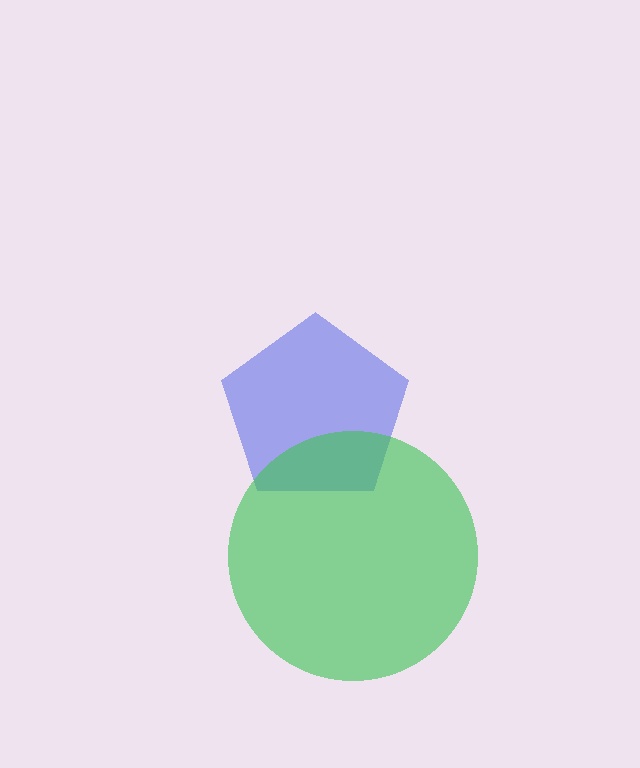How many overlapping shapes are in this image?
There are 2 overlapping shapes in the image.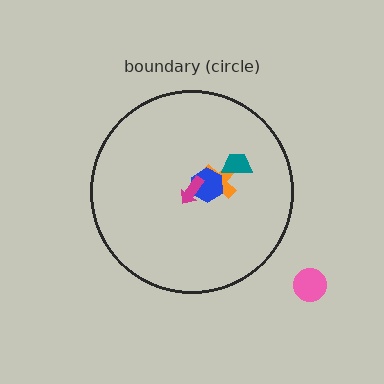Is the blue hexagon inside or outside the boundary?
Inside.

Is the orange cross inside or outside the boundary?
Inside.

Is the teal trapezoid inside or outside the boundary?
Inside.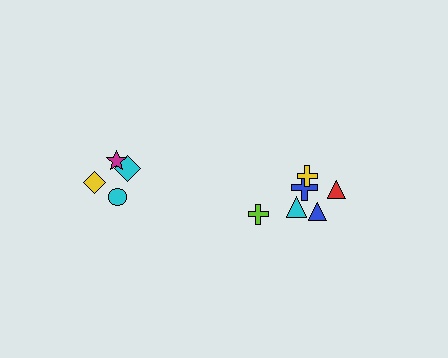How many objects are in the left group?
There are 4 objects.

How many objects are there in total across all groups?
There are 10 objects.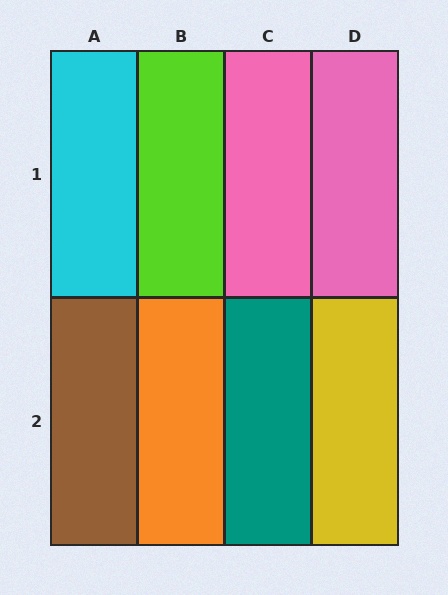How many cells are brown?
1 cell is brown.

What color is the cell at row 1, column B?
Lime.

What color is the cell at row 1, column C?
Pink.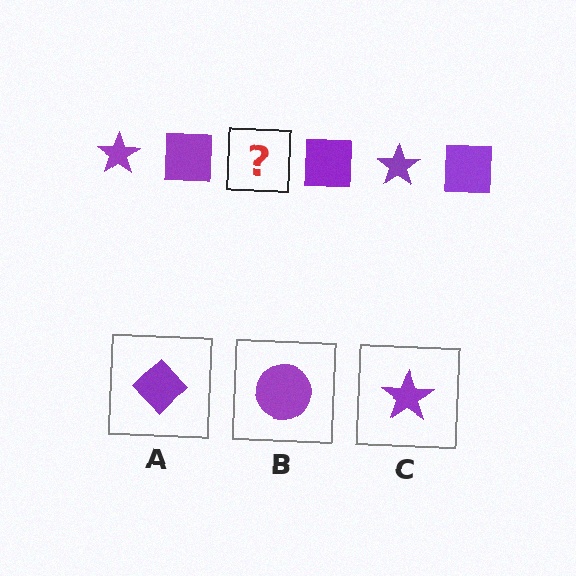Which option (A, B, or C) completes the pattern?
C.